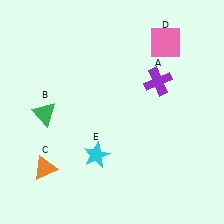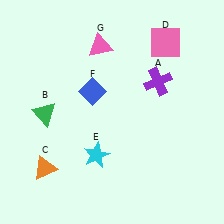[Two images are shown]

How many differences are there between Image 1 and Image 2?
There are 2 differences between the two images.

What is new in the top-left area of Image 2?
A pink triangle (G) was added in the top-left area of Image 2.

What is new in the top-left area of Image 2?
A blue diamond (F) was added in the top-left area of Image 2.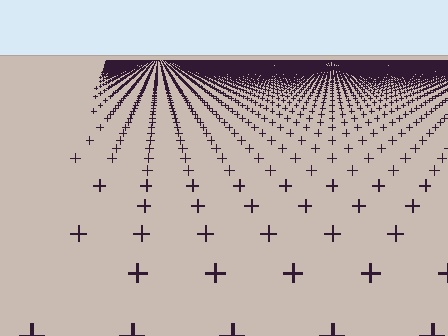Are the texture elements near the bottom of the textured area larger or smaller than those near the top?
Larger. Near the bottom, elements are closer to the viewer and appear at a bigger on-screen size.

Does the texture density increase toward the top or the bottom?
Density increases toward the top.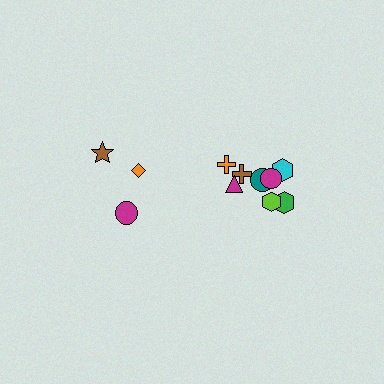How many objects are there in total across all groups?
There are 11 objects.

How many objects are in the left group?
There are 3 objects.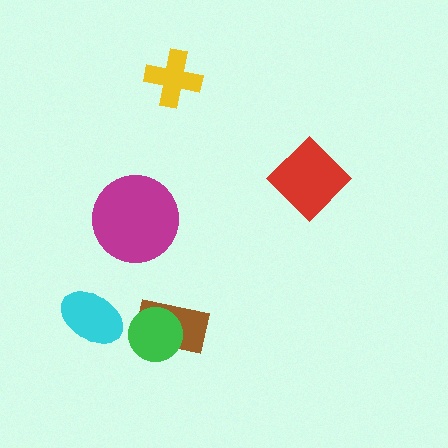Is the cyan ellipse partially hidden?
No, no other shape covers it.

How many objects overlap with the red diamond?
0 objects overlap with the red diamond.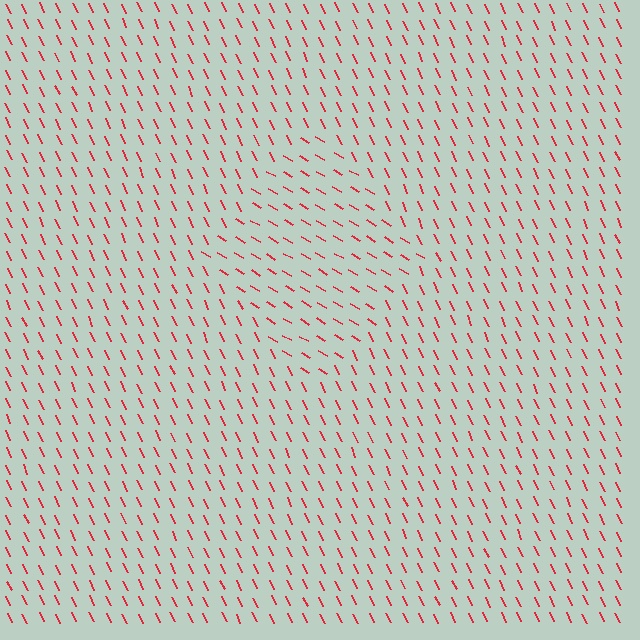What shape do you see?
I see a diamond.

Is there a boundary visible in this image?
Yes, there is a texture boundary formed by a change in line orientation.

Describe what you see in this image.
The image is filled with small red line segments. A diamond region in the image has lines oriented differently from the surrounding lines, creating a visible texture boundary.